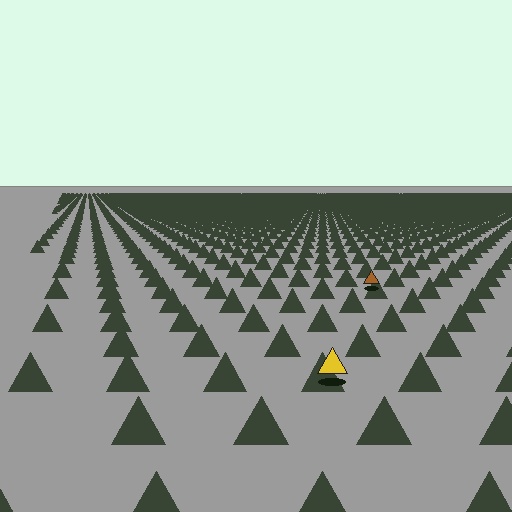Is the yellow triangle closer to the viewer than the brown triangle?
Yes. The yellow triangle is closer — you can tell from the texture gradient: the ground texture is coarser near it.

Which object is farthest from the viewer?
The brown triangle is farthest from the viewer. It appears smaller and the ground texture around it is denser.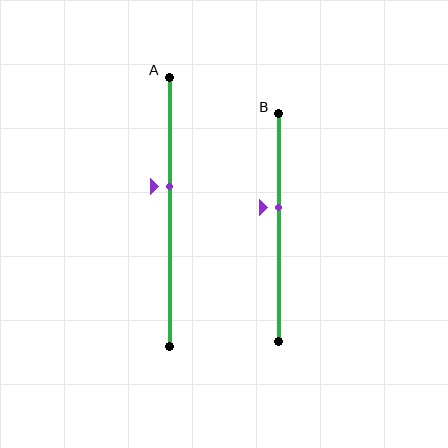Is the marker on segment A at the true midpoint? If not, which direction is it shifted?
No, the marker on segment A is shifted upward by about 9% of the segment length.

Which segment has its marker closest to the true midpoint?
Segment B has its marker closest to the true midpoint.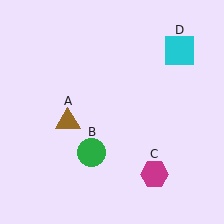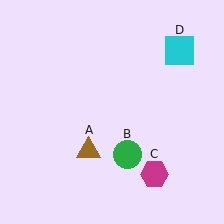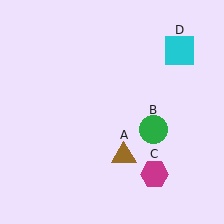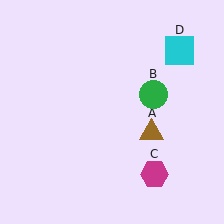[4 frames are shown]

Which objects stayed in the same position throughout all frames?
Magenta hexagon (object C) and cyan square (object D) remained stationary.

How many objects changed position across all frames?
2 objects changed position: brown triangle (object A), green circle (object B).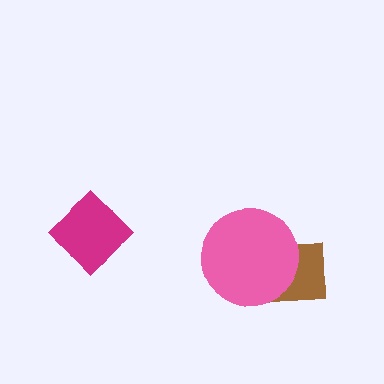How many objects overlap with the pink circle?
1 object overlaps with the pink circle.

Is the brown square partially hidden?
Yes, it is partially covered by another shape.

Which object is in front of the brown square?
The pink circle is in front of the brown square.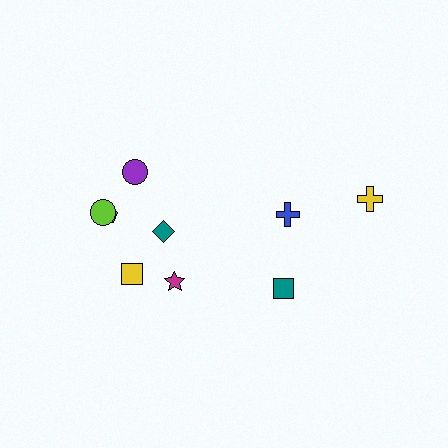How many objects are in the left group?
There are 6 objects.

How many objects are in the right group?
There are 3 objects.